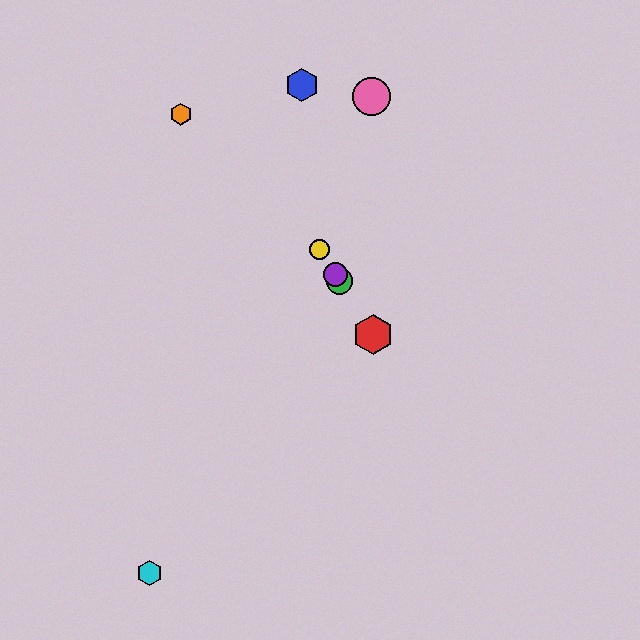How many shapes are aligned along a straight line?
4 shapes (the red hexagon, the green circle, the yellow circle, the purple circle) are aligned along a straight line.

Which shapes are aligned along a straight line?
The red hexagon, the green circle, the yellow circle, the purple circle are aligned along a straight line.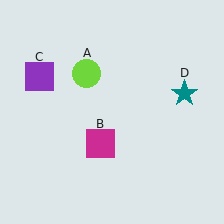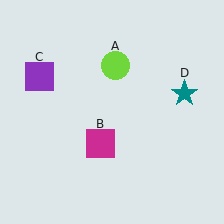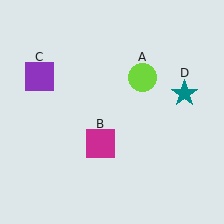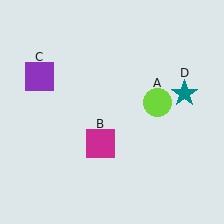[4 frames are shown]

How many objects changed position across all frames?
1 object changed position: lime circle (object A).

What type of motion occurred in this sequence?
The lime circle (object A) rotated clockwise around the center of the scene.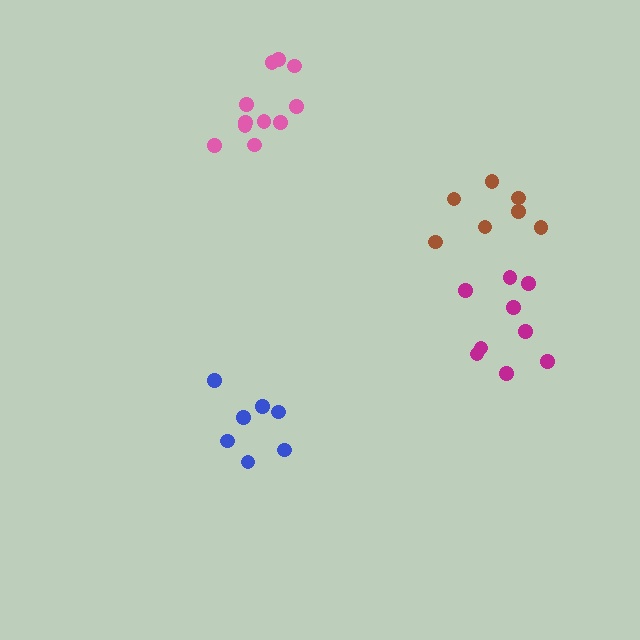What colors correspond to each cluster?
The clusters are colored: blue, brown, pink, magenta.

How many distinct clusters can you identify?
There are 4 distinct clusters.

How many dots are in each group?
Group 1: 7 dots, Group 2: 7 dots, Group 3: 11 dots, Group 4: 9 dots (34 total).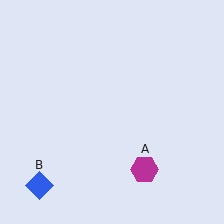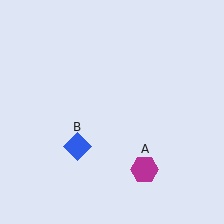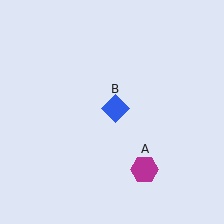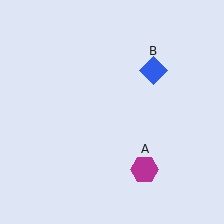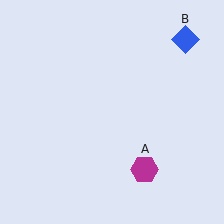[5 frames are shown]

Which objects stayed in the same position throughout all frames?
Magenta hexagon (object A) remained stationary.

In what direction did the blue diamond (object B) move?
The blue diamond (object B) moved up and to the right.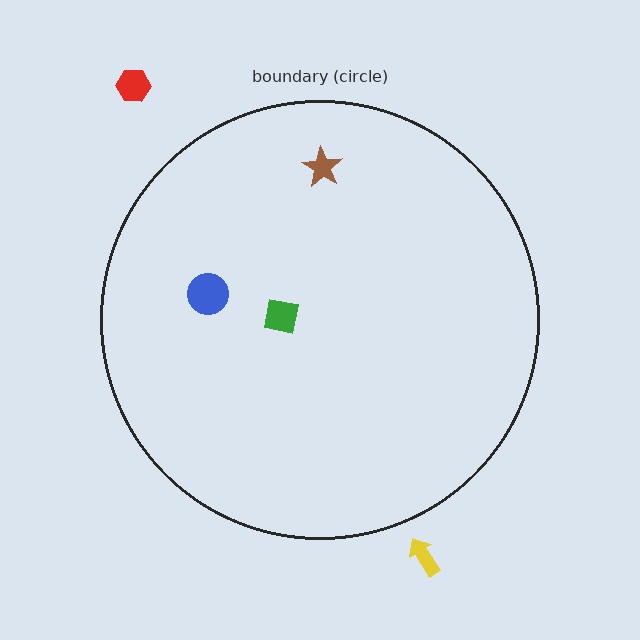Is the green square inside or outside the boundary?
Inside.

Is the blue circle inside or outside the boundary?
Inside.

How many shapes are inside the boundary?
3 inside, 2 outside.